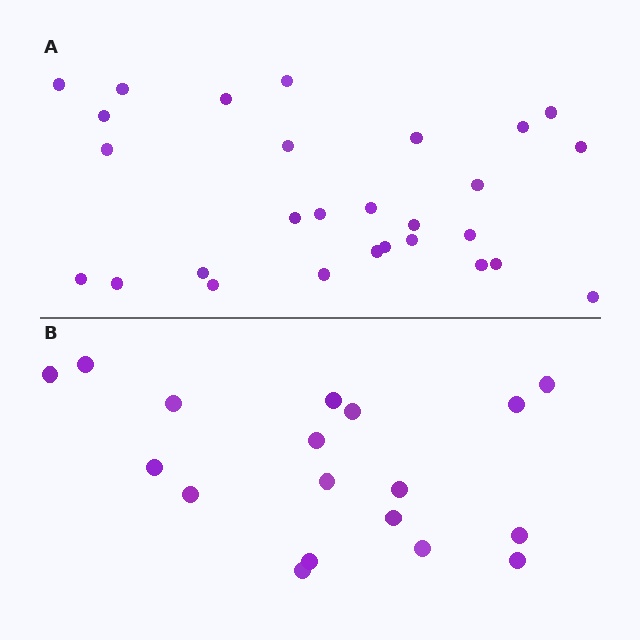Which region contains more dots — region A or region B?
Region A (the top region) has more dots.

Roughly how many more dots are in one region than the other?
Region A has roughly 10 or so more dots than region B.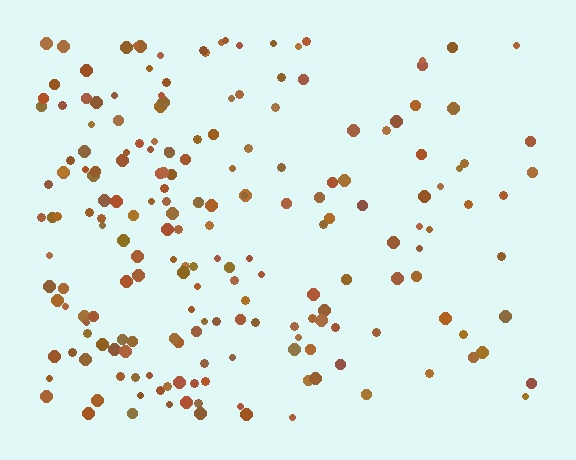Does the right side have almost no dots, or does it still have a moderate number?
Still a moderate number, just noticeably fewer than the left.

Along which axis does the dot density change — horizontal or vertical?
Horizontal.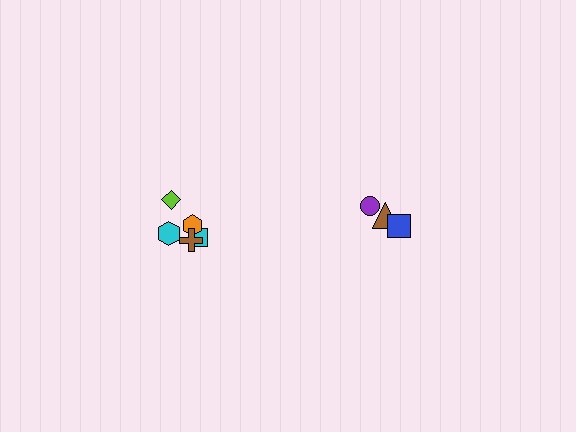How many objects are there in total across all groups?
There are 8 objects.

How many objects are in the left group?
There are 5 objects.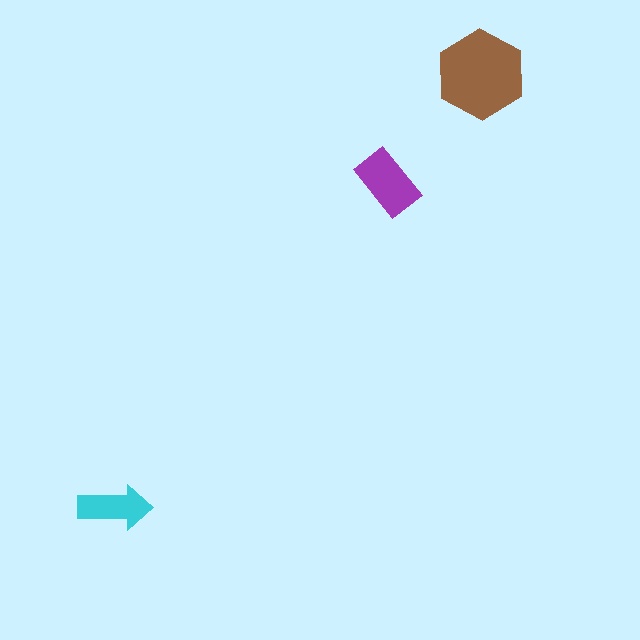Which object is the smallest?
The cyan arrow.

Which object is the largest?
The brown hexagon.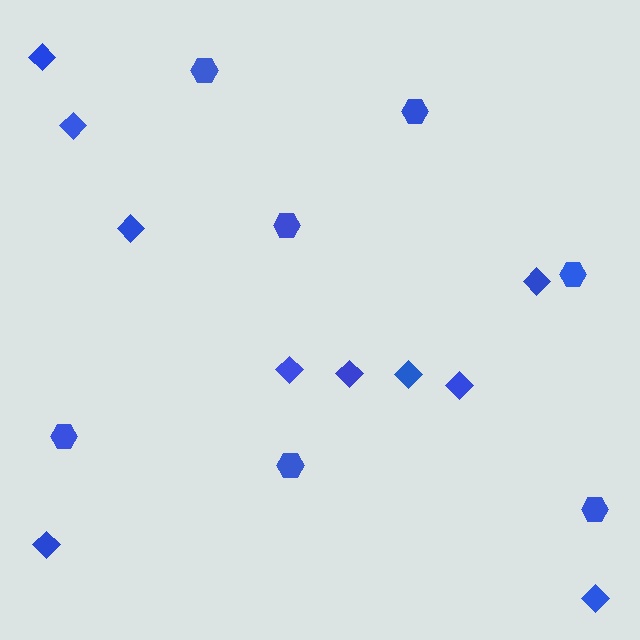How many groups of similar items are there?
There are 2 groups: one group of hexagons (7) and one group of diamonds (10).